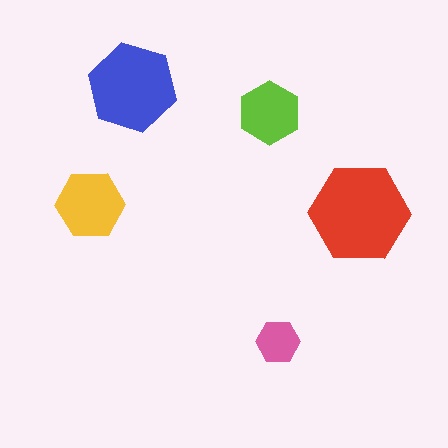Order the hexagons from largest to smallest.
the red one, the blue one, the yellow one, the lime one, the pink one.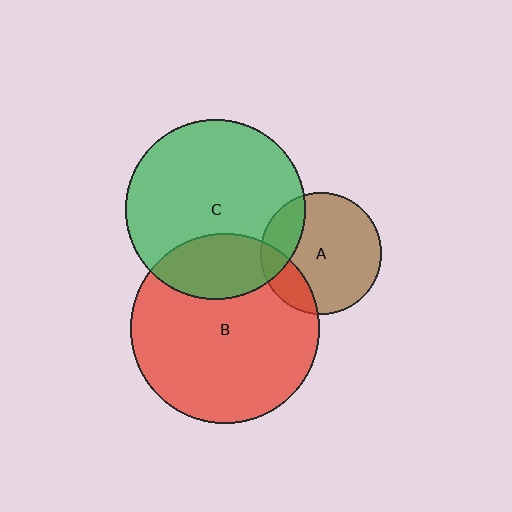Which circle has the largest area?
Circle B (red).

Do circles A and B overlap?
Yes.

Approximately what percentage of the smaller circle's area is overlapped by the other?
Approximately 20%.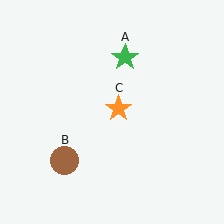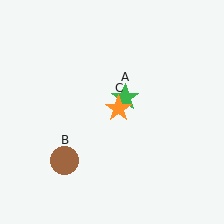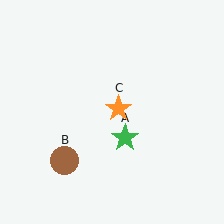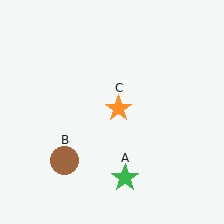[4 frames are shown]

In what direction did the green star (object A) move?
The green star (object A) moved down.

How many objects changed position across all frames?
1 object changed position: green star (object A).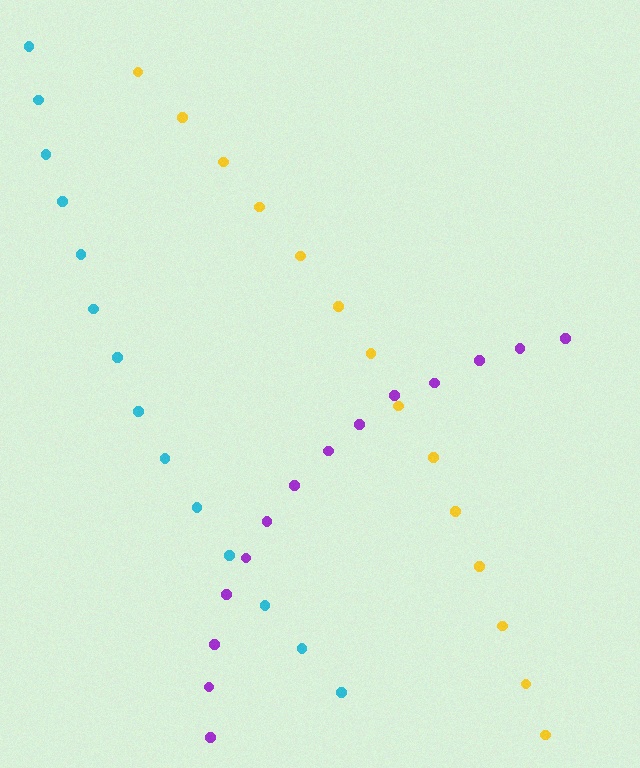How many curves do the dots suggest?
There are 3 distinct paths.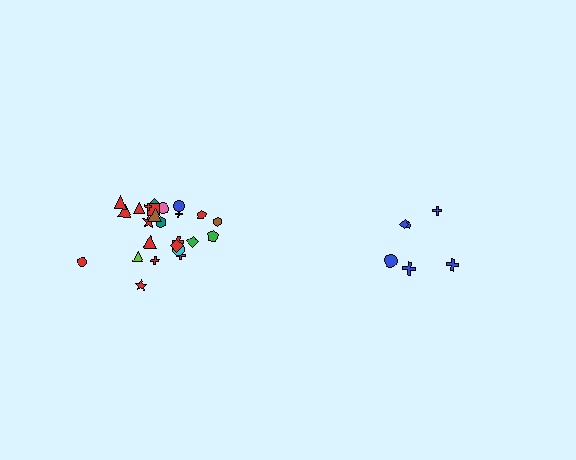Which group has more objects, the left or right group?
The left group.